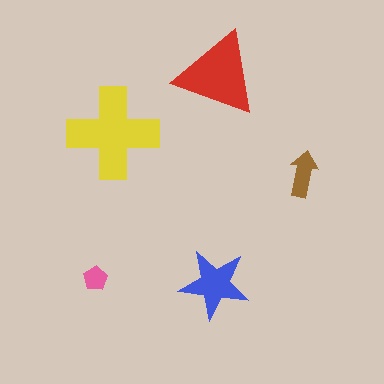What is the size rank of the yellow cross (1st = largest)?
1st.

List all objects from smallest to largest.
The pink pentagon, the brown arrow, the blue star, the red triangle, the yellow cross.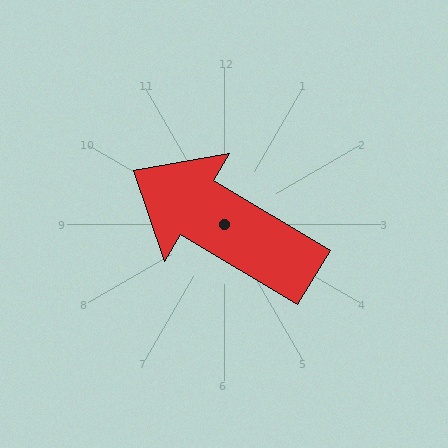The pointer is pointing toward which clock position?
Roughly 10 o'clock.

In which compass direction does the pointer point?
Northwest.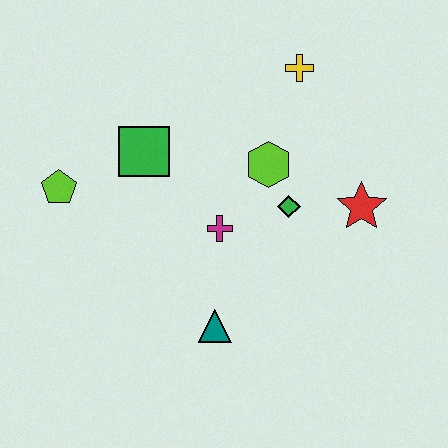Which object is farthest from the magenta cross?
The yellow cross is farthest from the magenta cross.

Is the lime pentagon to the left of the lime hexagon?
Yes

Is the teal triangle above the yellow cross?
No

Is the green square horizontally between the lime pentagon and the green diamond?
Yes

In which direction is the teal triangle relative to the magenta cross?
The teal triangle is below the magenta cross.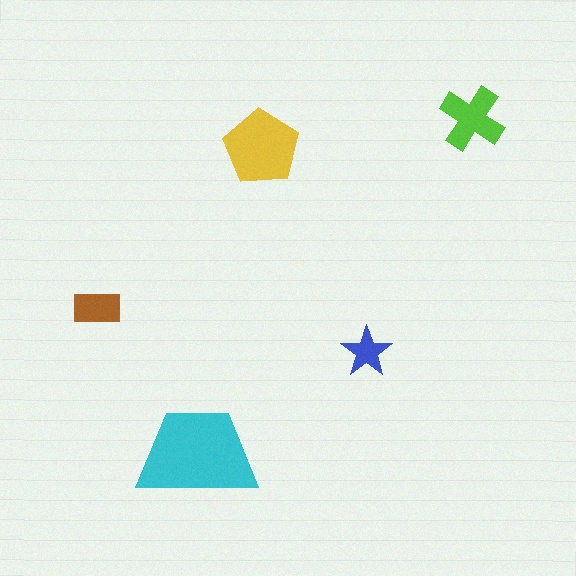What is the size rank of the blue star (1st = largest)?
5th.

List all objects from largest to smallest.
The cyan trapezoid, the yellow pentagon, the lime cross, the brown rectangle, the blue star.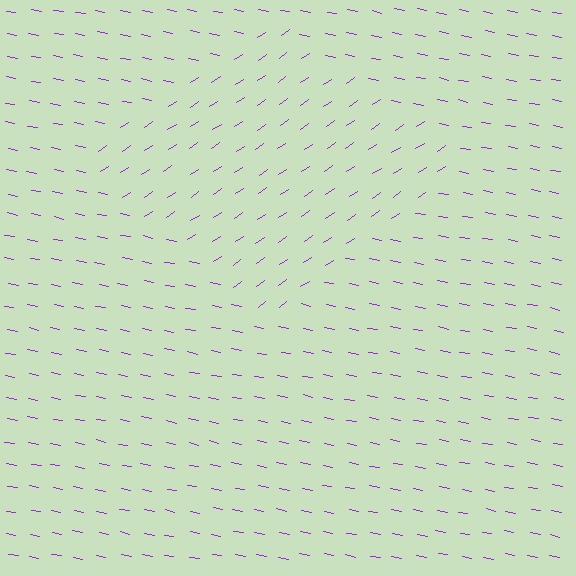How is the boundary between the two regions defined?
The boundary is defined purely by a change in line orientation (approximately 45 degrees difference). All lines are the same color and thickness.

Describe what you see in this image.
The image is filled with small purple line segments. A diamond region in the image has lines oriented differently from the surrounding lines, creating a visible texture boundary.